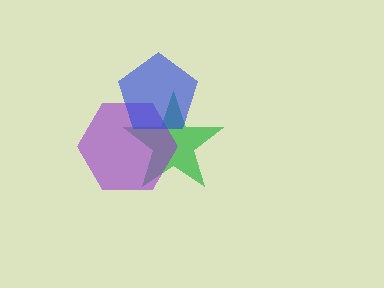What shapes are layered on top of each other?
The layered shapes are: a green star, a purple hexagon, a blue pentagon.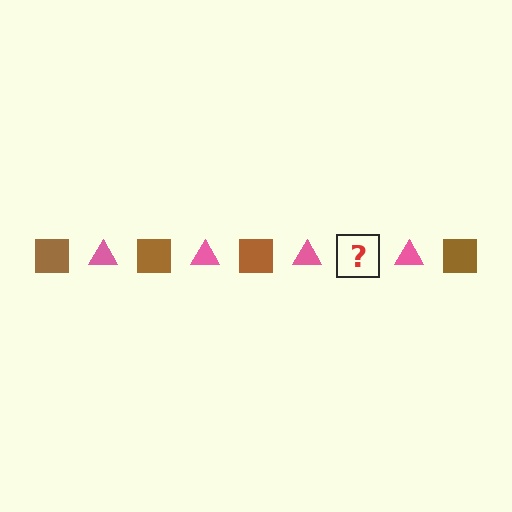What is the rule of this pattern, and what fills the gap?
The rule is that the pattern alternates between brown square and pink triangle. The gap should be filled with a brown square.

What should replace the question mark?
The question mark should be replaced with a brown square.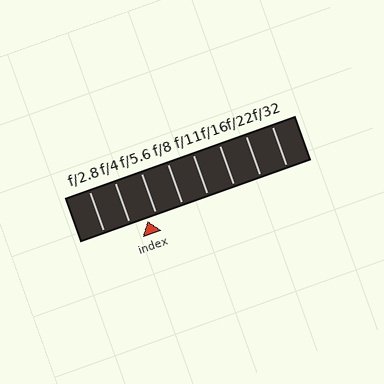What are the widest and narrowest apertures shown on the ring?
The widest aperture shown is f/2.8 and the narrowest is f/32.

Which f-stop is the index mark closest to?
The index mark is closest to f/5.6.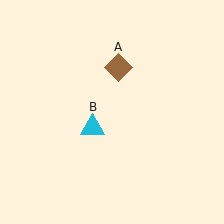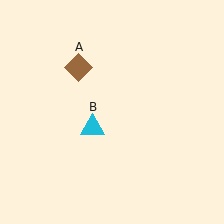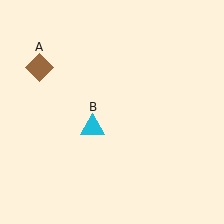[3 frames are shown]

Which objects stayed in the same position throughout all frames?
Cyan triangle (object B) remained stationary.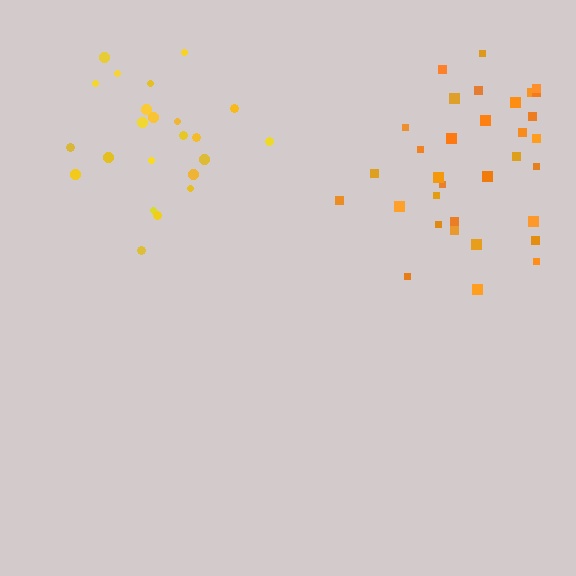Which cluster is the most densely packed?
Yellow.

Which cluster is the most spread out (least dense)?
Orange.